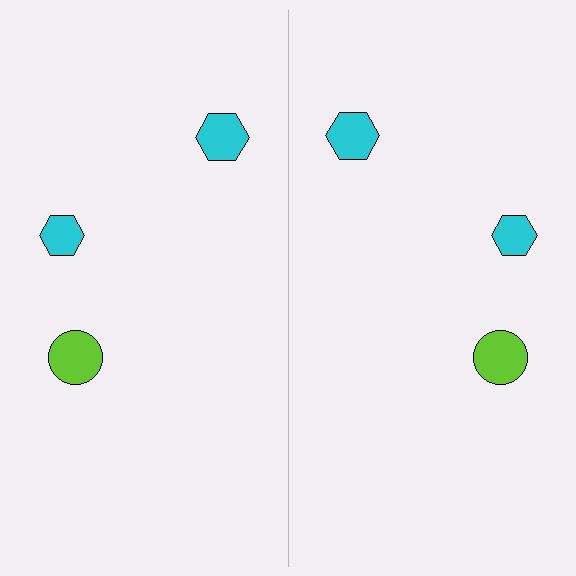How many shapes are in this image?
There are 6 shapes in this image.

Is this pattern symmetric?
Yes, this pattern has bilateral (reflection) symmetry.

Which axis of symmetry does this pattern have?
The pattern has a vertical axis of symmetry running through the center of the image.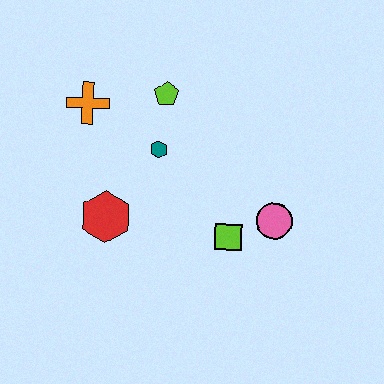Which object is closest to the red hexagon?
The teal hexagon is closest to the red hexagon.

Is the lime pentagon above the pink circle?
Yes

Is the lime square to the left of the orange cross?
No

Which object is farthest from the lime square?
The orange cross is farthest from the lime square.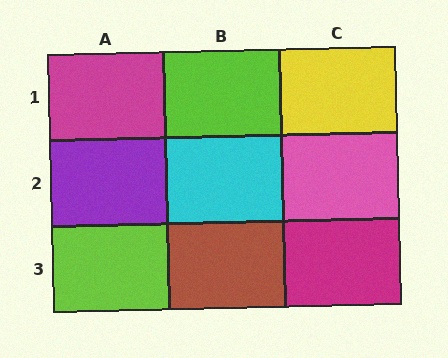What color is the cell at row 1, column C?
Yellow.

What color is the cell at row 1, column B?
Lime.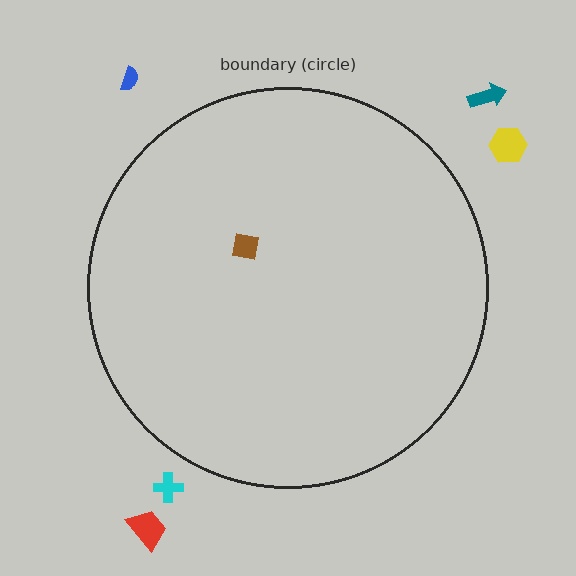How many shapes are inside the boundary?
1 inside, 5 outside.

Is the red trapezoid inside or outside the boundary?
Outside.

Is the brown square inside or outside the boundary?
Inside.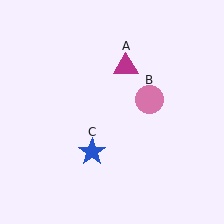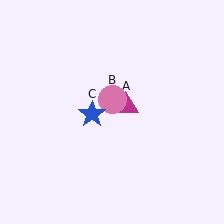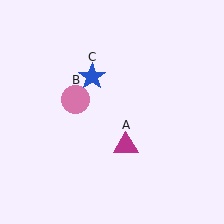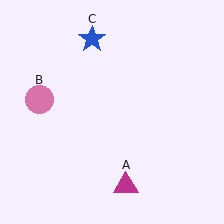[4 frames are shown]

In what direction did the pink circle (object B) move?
The pink circle (object B) moved left.